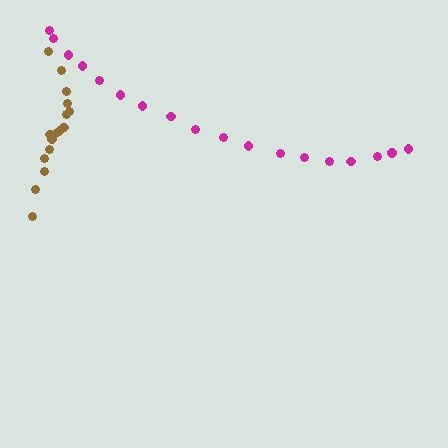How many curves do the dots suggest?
There are 2 distinct paths.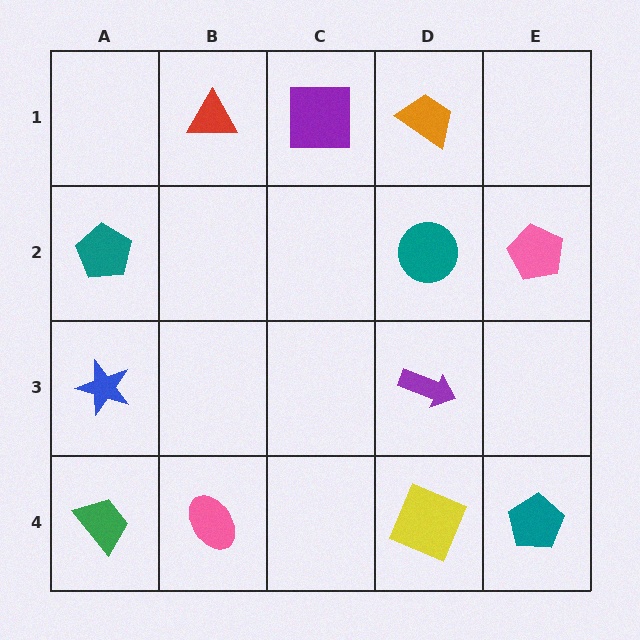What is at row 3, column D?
A purple arrow.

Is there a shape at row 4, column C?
No, that cell is empty.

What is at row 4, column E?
A teal pentagon.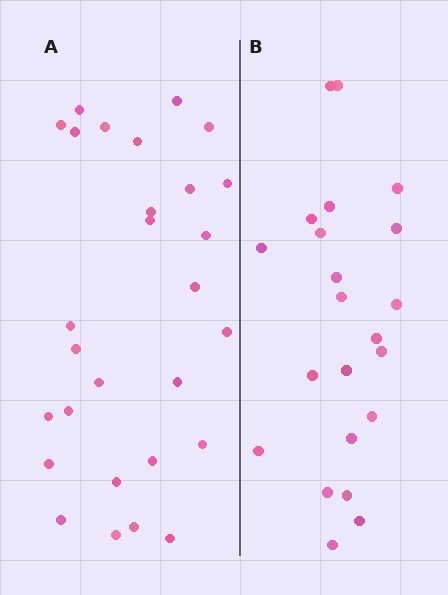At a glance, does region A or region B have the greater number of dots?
Region A (the left region) has more dots.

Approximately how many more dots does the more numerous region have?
Region A has about 6 more dots than region B.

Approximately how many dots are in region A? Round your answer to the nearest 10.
About 30 dots. (The exact count is 28, which rounds to 30.)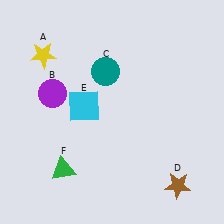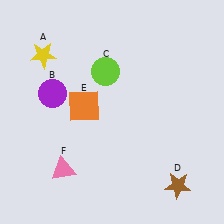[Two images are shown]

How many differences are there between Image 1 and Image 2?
There are 3 differences between the two images.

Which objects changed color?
C changed from teal to lime. E changed from cyan to orange. F changed from green to pink.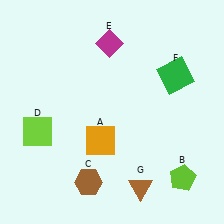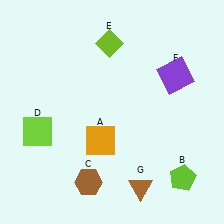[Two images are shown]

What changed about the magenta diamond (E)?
In Image 1, E is magenta. In Image 2, it changed to lime.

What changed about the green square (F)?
In Image 1, F is green. In Image 2, it changed to purple.